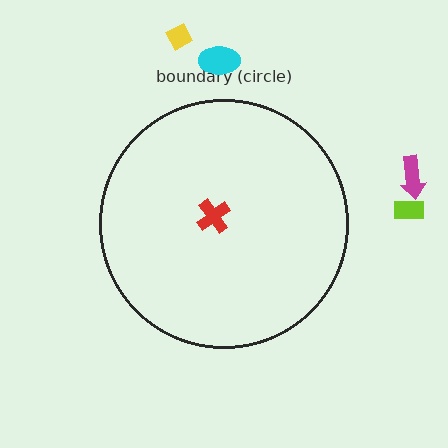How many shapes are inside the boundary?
1 inside, 4 outside.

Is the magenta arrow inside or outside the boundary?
Outside.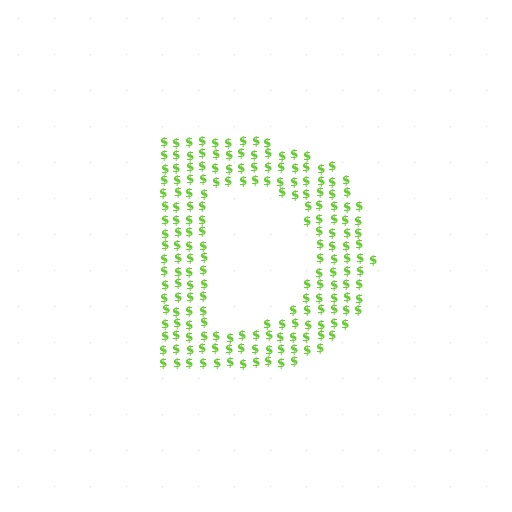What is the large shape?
The large shape is the letter D.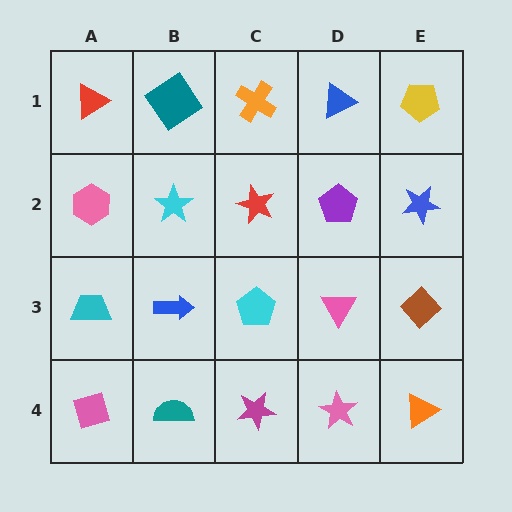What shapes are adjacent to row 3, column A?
A pink hexagon (row 2, column A), a pink diamond (row 4, column A), a blue arrow (row 3, column B).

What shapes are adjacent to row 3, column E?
A blue star (row 2, column E), an orange triangle (row 4, column E), a pink triangle (row 3, column D).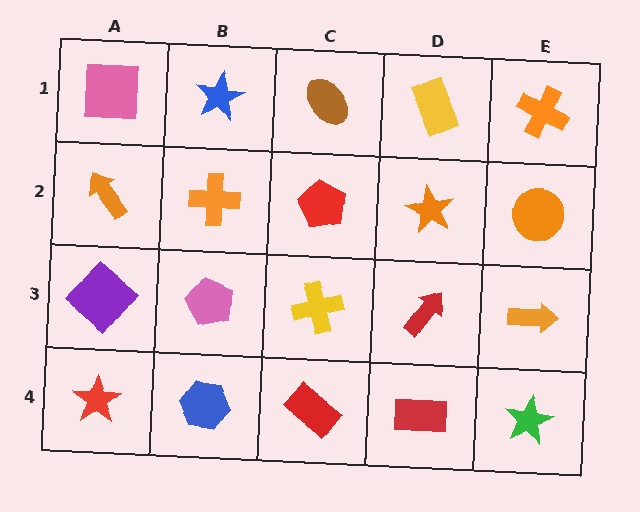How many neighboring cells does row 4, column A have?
2.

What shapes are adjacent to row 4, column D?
A red arrow (row 3, column D), a red rectangle (row 4, column C), a green star (row 4, column E).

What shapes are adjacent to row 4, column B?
A pink pentagon (row 3, column B), a red star (row 4, column A), a red rectangle (row 4, column C).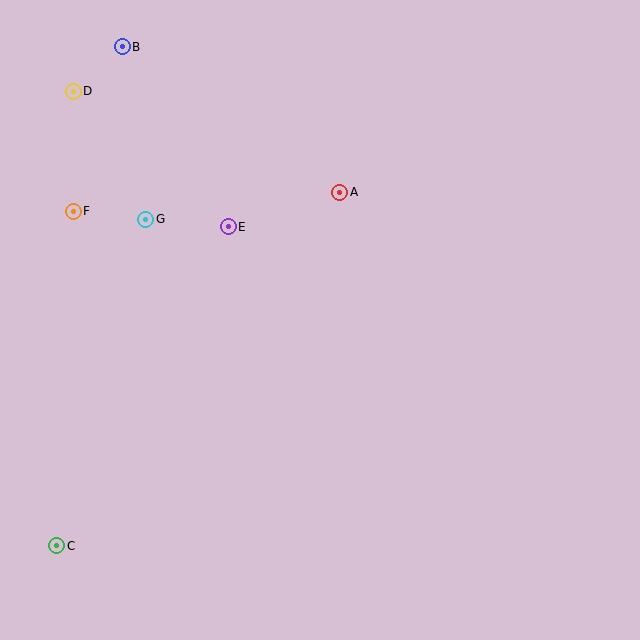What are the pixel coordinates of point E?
Point E is at (228, 227).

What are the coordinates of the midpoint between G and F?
The midpoint between G and F is at (109, 215).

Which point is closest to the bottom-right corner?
Point A is closest to the bottom-right corner.